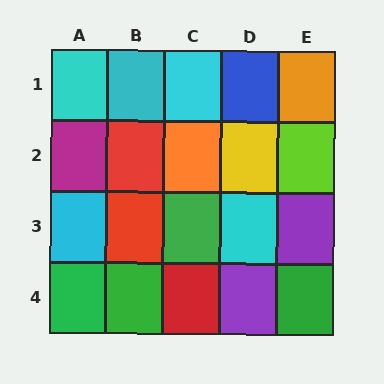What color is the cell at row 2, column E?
Lime.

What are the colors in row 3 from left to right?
Cyan, red, green, cyan, purple.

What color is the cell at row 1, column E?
Orange.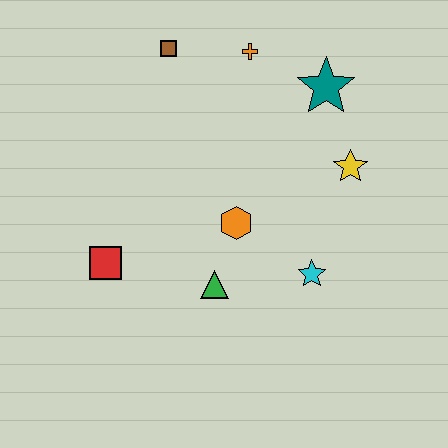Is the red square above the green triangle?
Yes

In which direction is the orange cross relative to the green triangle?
The orange cross is above the green triangle.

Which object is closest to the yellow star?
The teal star is closest to the yellow star.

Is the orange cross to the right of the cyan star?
No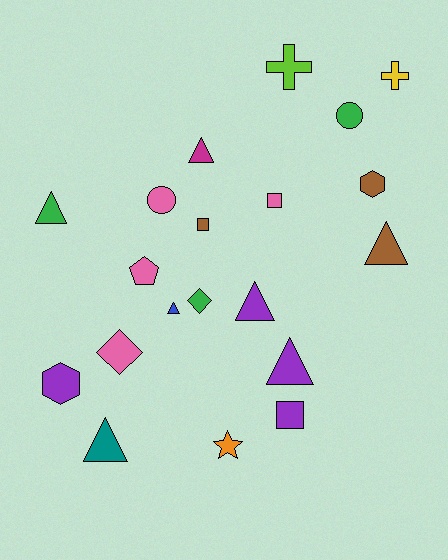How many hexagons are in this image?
There are 2 hexagons.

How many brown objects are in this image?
There are 3 brown objects.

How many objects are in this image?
There are 20 objects.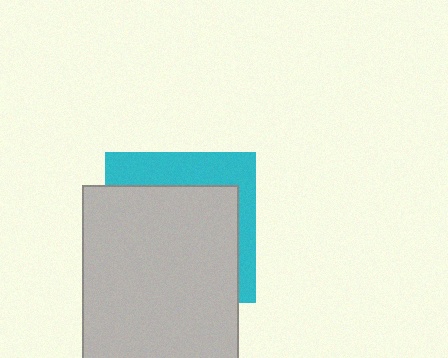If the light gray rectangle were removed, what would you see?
You would see the complete cyan square.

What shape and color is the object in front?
The object in front is a light gray rectangle.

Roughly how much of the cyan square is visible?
A small part of it is visible (roughly 31%).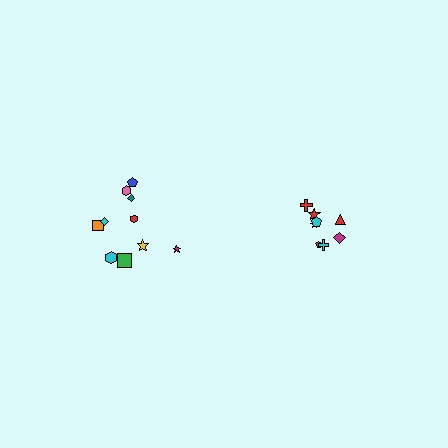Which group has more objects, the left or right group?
The left group.